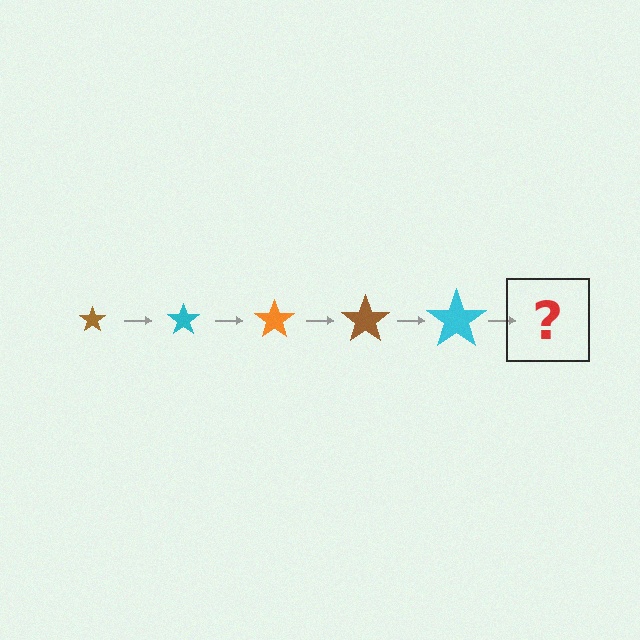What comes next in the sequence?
The next element should be an orange star, larger than the previous one.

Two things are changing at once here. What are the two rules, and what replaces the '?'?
The two rules are that the star grows larger each step and the color cycles through brown, cyan, and orange. The '?' should be an orange star, larger than the previous one.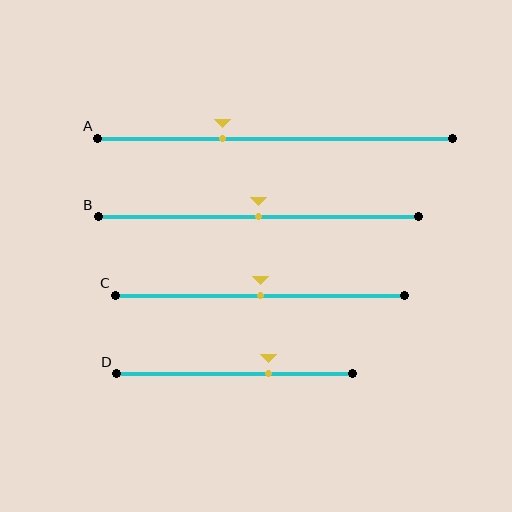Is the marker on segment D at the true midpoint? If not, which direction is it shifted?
No, the marker on segment D is shifted to the right by about 15% of the segment length.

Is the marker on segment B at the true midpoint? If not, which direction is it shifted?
Yes, the marker on segment B is at the true midpoint.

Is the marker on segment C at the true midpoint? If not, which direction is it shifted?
Yes, the marker on segment C is at the true midpoint.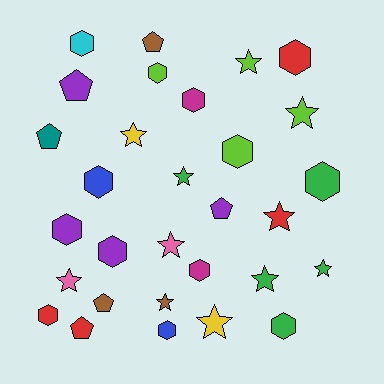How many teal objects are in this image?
There is 1 teal object.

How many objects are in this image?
There are 30 objects.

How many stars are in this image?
There are 11 stars.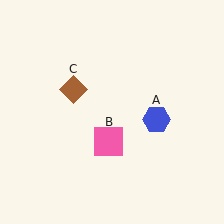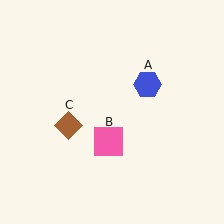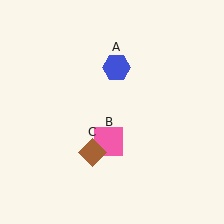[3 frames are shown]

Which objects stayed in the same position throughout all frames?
Pink square (object B) remained stationary.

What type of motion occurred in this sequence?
The blue hexagon (object A), brown diamond (object C) rotated counterclockwise around the center of the scene.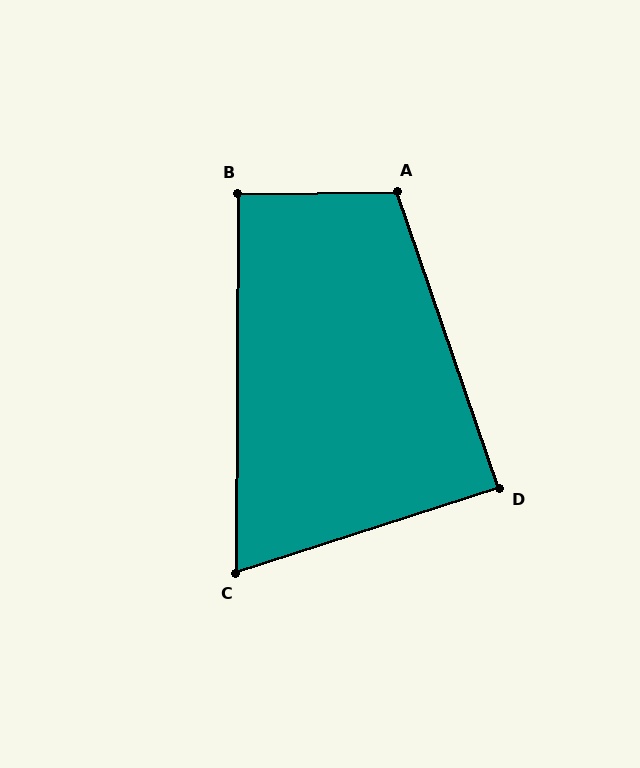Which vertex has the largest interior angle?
A, at approximately 108 degrees.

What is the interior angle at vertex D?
Approximately 89 degrees (approximately right).